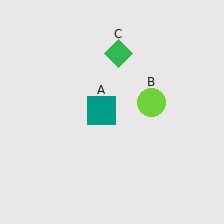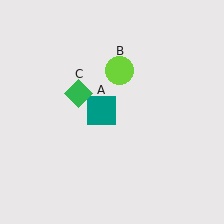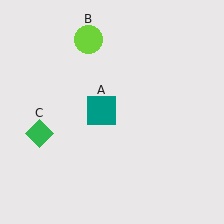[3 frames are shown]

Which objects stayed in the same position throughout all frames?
Teal square (object A) remained stationary.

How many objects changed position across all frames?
2 objects changed position: lime circle (object B), green diamond (object C).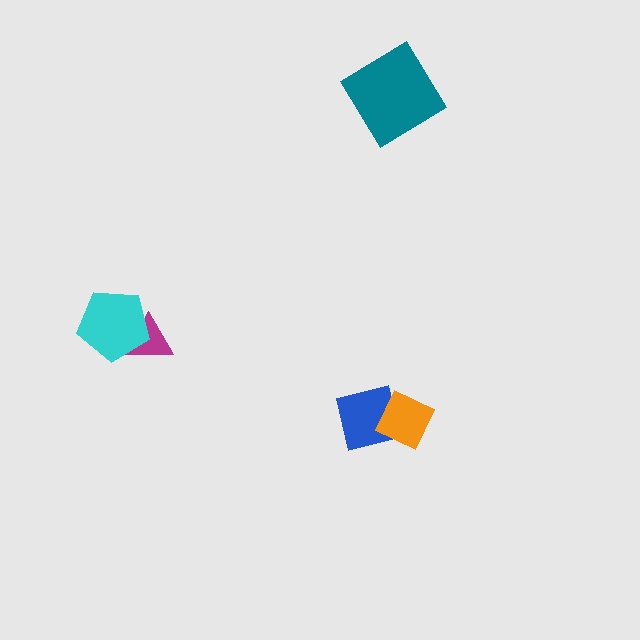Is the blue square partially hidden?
Yes, it is partially covered by another shape.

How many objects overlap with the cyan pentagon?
1 object overlaps with the cyan pentagon.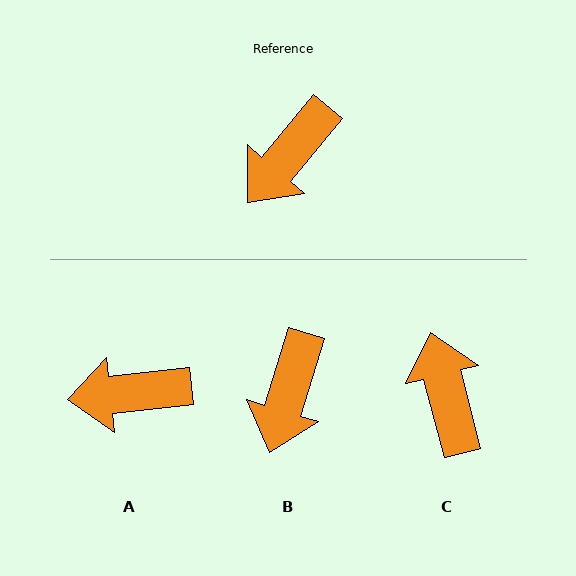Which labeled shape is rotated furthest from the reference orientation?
C, about 125 degrees away.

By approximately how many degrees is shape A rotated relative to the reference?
Approximately 44 degrees clockwise.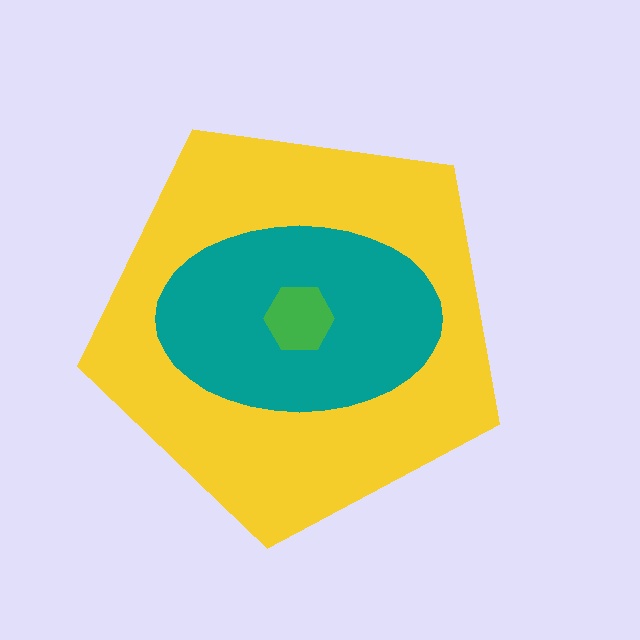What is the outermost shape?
The yellow pentagon.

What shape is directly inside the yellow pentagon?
The teal ellipse.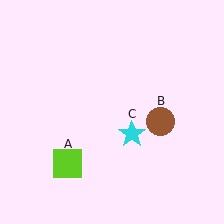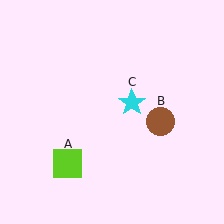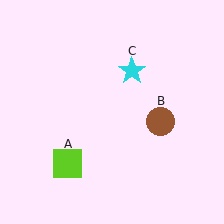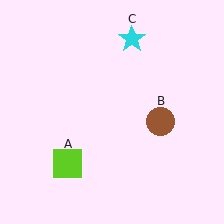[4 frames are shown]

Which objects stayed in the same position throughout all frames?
Lime square (object A) and brown circle (object B) remained stationary.